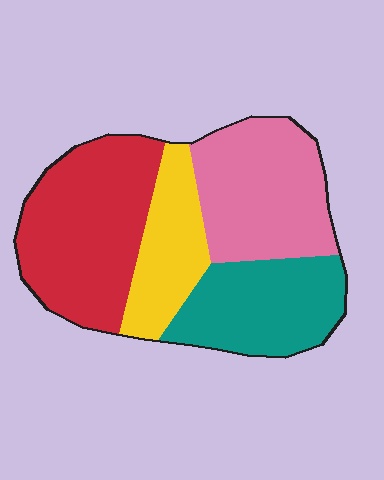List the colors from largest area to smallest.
From largest to smallest: red, pink, teal, yellow.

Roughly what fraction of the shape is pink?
Pink takes up about one quarter (1/4) of the shape.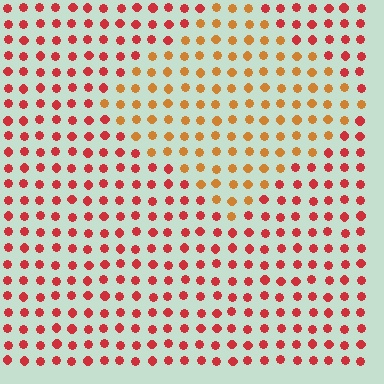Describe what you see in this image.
The image is filled with small red elements in a uniform arrangement. A diamond-shaped region is visible where the elements are tinted to a slightly different hue, forming a subtle color boundary.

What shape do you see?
I see a diamond.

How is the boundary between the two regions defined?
The boundary is defined purely by a slight shift in hue (about 35 degrees). Spacing, size, and orientation are identical on both sides.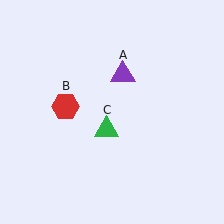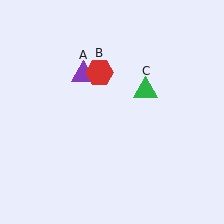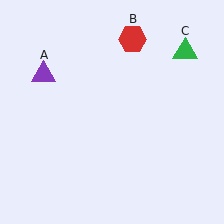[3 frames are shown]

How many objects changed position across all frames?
3 objects changed position: purple triangle (object A), red hexagon (object B), green triangle (object C).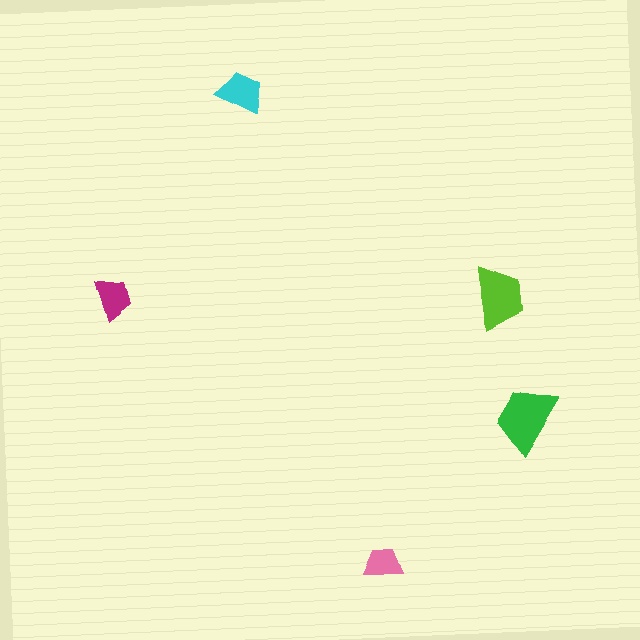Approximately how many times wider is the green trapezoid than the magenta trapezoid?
About 1.5 times wider.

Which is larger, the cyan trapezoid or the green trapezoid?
The green one.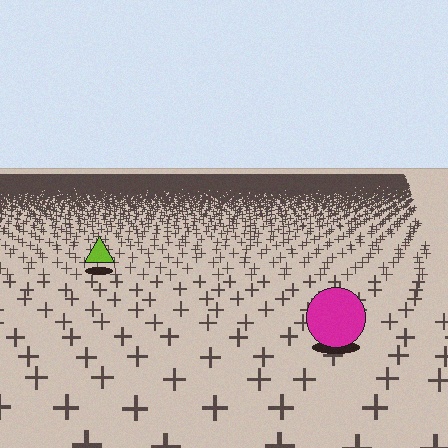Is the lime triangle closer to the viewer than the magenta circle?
No. The magenta circle is closer — you can tell from the texture gradient: the ground texture is coarser near it.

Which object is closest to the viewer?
The magenta circle is closest. The texture marks near it are larger and more spread out.